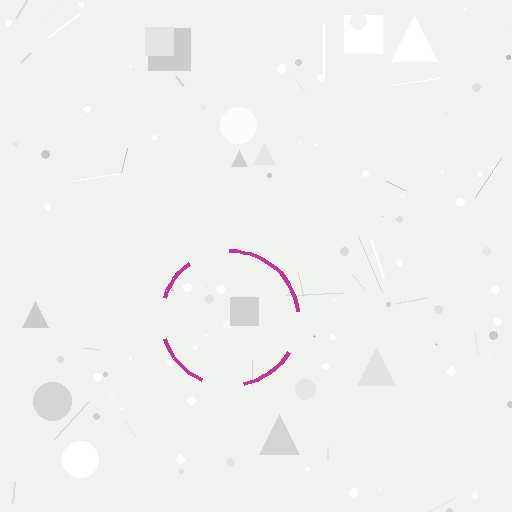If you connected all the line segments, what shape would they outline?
They would outline a circle.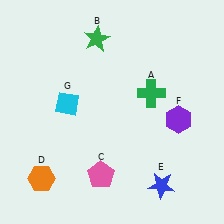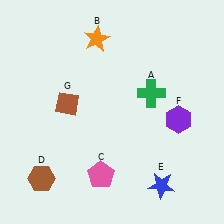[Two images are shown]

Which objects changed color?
B changed from green to orange. D changed from orange to brown. G changed from cyan to brown.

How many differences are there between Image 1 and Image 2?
There are 3 differences between the two images.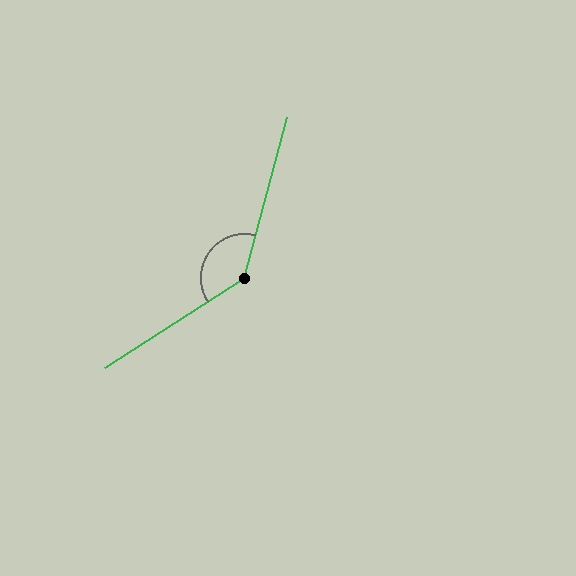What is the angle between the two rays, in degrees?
Approximately 138 degrees.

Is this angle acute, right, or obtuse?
It is obtuse.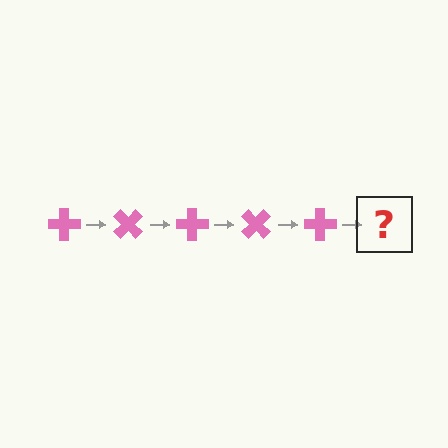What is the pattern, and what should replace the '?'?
The pattern is that the cross rotates 45 degrees each step. The '?' should be a pink cross rotated 225 degrees.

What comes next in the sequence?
The next element should be a pink cross rotated 225 degrees.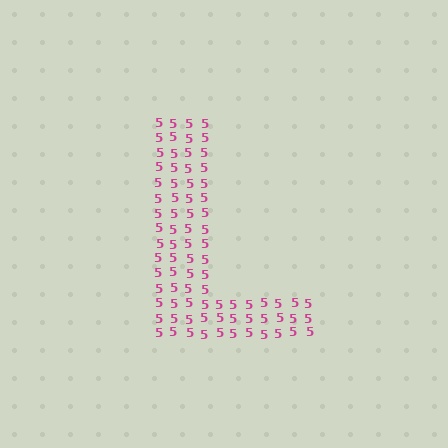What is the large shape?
The large shape is the letter L.